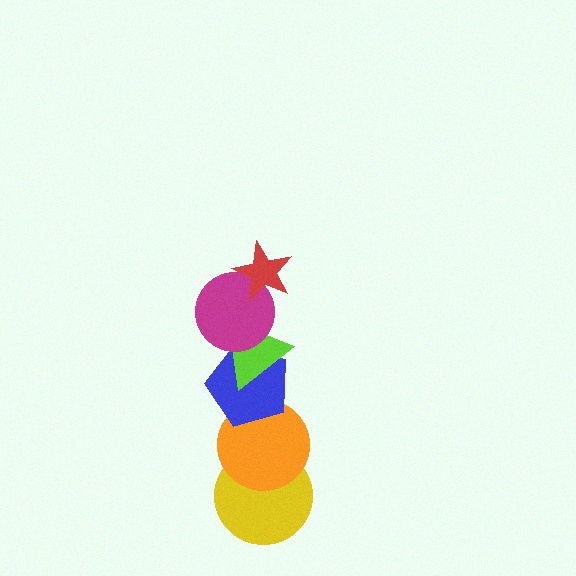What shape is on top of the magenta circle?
The red star is on top of the magenta circle.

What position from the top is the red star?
The red star is 1st from the top.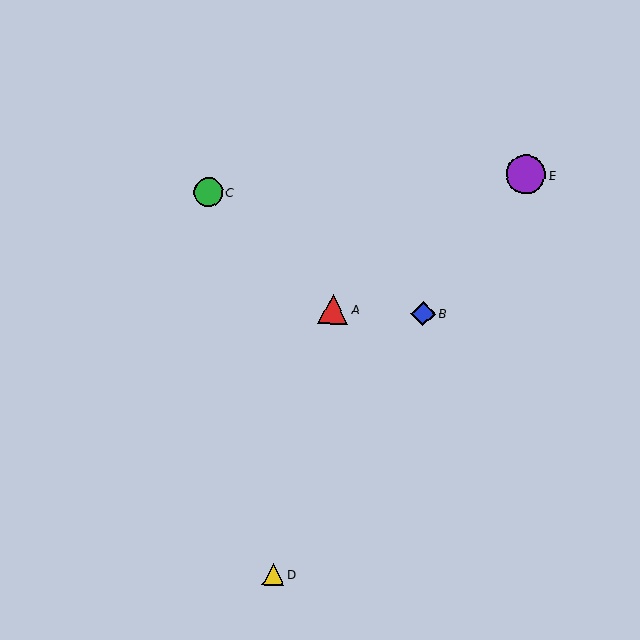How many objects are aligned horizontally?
2 objects (A, B) are aligned horizontally.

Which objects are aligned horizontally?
Objects A, B are aligned horizontally.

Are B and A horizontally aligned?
Yes, both are at y≈314.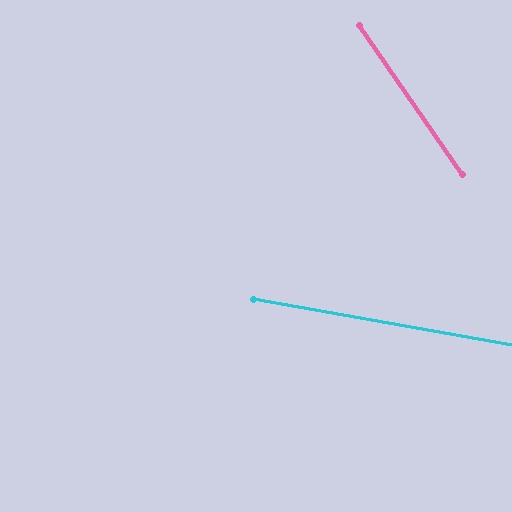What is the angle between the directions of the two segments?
Approximately 45 degrees.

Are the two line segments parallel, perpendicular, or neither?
Neither parallel nor perpendicular — they differ by about 45°.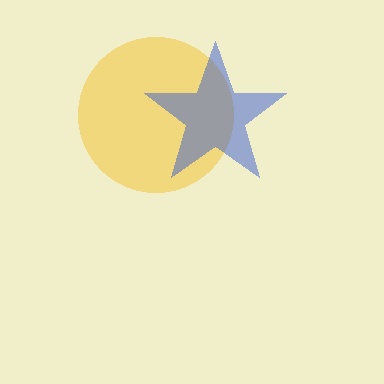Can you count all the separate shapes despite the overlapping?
Yes, there are 2 separate shapes.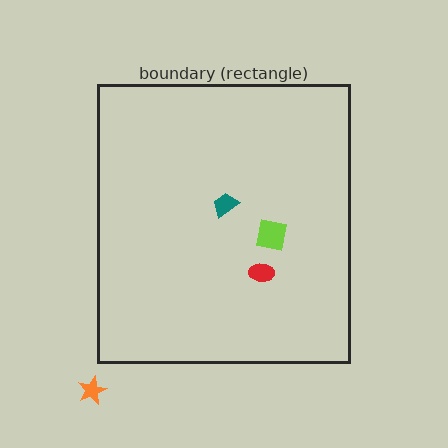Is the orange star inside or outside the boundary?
Outside.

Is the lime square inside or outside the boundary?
Inside.